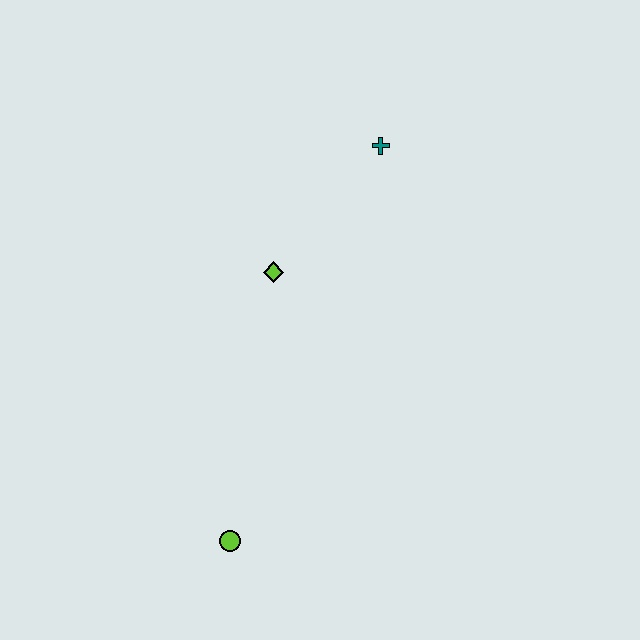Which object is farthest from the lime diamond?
The lime circle is farthest from the lime diamond.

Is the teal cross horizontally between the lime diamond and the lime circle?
No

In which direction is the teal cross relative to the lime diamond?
The teal cross is above the lime diamond.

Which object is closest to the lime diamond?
The teal cross is closest to the lime diamond.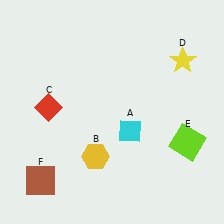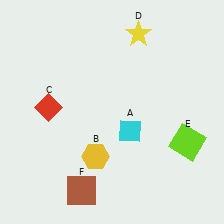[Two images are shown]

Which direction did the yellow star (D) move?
The yellow star (D) moved left.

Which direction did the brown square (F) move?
The brown square (F) moved right.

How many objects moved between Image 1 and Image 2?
2 objects moved between the two images.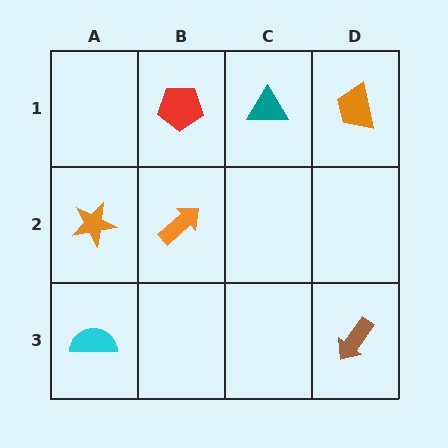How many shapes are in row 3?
2 shapes.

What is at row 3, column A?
A cyan semicircle.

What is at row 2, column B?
An orange arrow.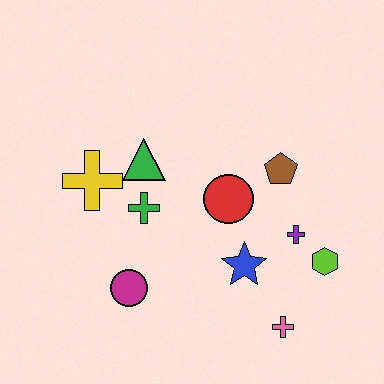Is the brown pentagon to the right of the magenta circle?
Yes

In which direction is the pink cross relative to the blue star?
The pink cross is below the blue star.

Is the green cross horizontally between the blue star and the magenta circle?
Yes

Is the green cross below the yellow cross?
Yes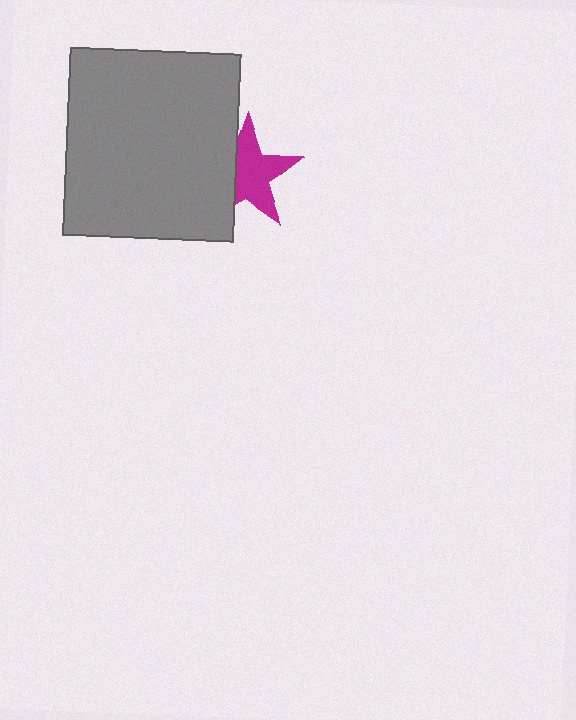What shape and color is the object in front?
The object in front is a gray rectangle.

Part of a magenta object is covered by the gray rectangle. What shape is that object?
It is a star.